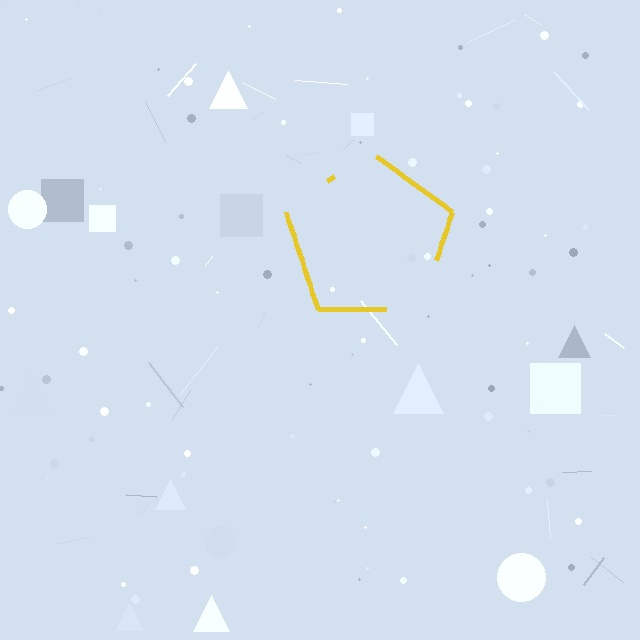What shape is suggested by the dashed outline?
The dashed outline suggests a pentagon.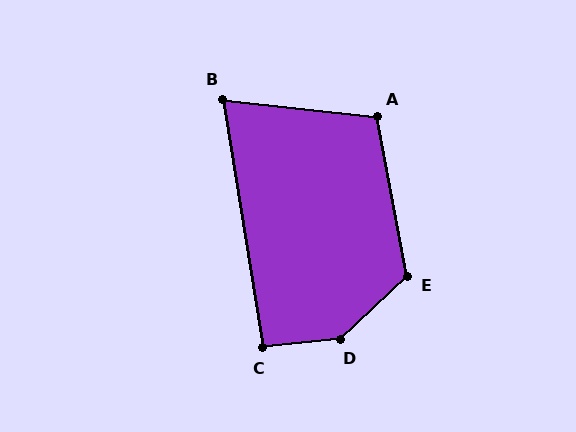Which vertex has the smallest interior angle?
B, at approximately 74 degrees.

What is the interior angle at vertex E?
Approximately 122 degrees (obtuse).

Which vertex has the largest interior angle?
D, at approximately 143 degrees.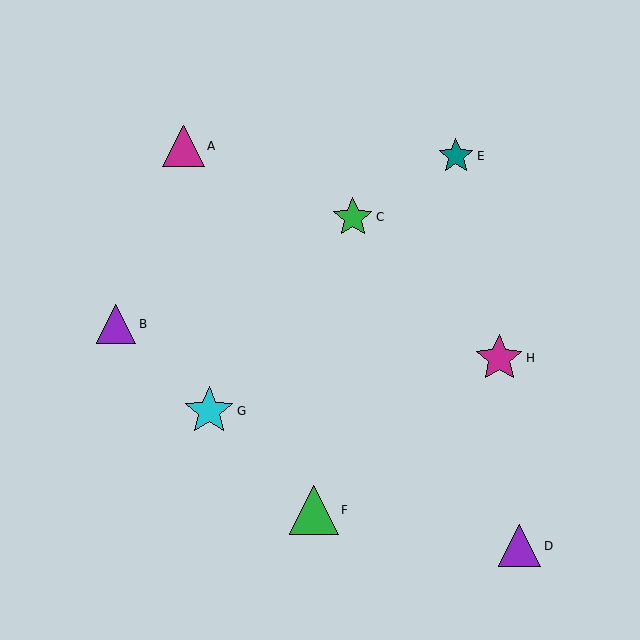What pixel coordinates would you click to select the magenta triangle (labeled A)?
Click at (184, 146) to select the magenta triangle A.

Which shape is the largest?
The green triangle (labeled F) is the largest.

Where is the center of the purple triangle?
The center of the purple triangle is at (520, 546).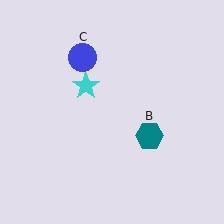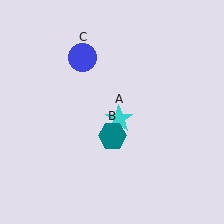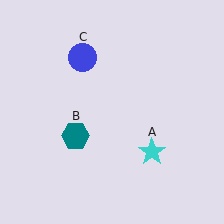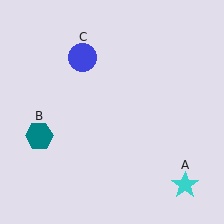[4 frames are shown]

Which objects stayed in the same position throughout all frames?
Blue circle (object C) remained stationary.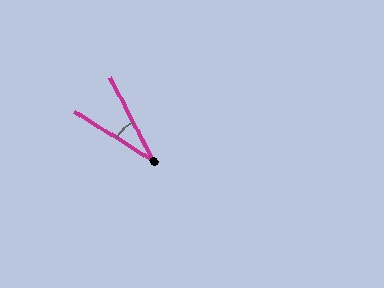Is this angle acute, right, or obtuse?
It is acute.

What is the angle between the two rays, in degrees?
Approximately 30 degrees.